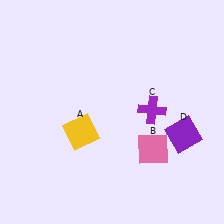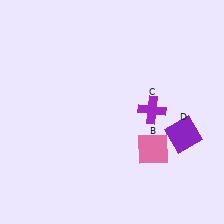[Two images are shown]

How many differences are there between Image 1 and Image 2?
There is 1 difference between the two images.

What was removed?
The yellow square (A) was removed in Image 2.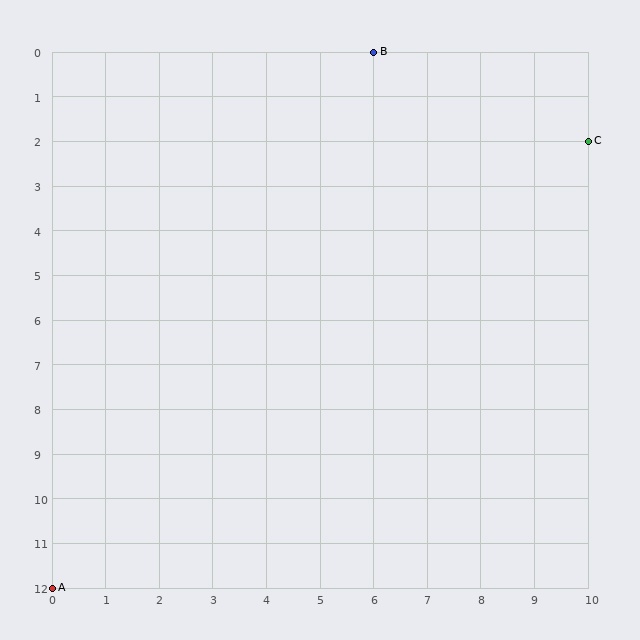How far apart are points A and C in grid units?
Points A and C are 10 columns and 10 rows apart (about 14.1 grid units diagonally).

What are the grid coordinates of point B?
Point B is at grid coordinates (6, 0).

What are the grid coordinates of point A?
Point A is at grid coordinates (0, 12).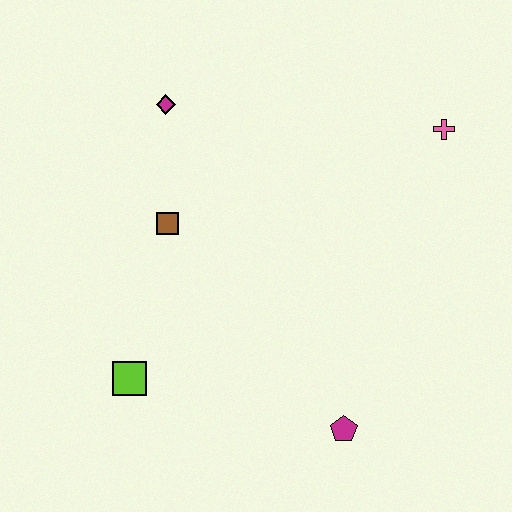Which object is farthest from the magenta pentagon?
The magenta diamond is farthest from the magenta pentagon.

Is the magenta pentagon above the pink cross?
No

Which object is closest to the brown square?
The magenta diamond is closest to the brown square.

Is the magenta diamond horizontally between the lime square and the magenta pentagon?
Yes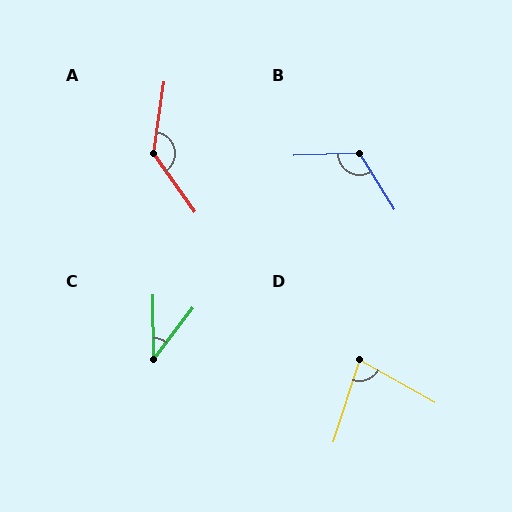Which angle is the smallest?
C, at approximately 38 degrees.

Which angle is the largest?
A, at approximately 136 degrees.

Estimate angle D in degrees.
Approximately 78 degrees.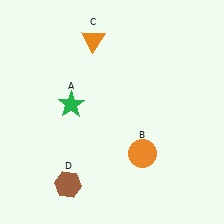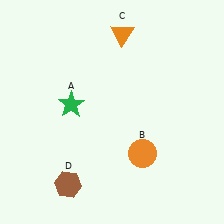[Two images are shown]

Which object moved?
The orange triangle (C) moved right.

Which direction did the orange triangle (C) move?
The orange triangle (C) moved right.